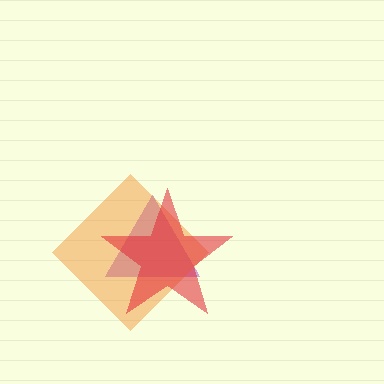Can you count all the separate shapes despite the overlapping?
Yes, there are 3 separate shapes.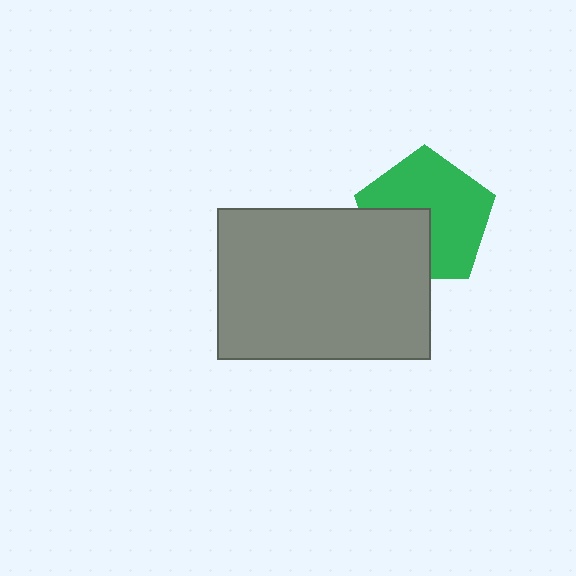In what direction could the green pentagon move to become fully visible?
The green pentagon could move toward the upper-right. That would shift it out from behind the gray rectangle entirely.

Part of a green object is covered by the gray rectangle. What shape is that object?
It is a pentagon.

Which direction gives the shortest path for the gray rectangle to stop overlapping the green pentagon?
Moving toward the lower-left gives the shortest separation.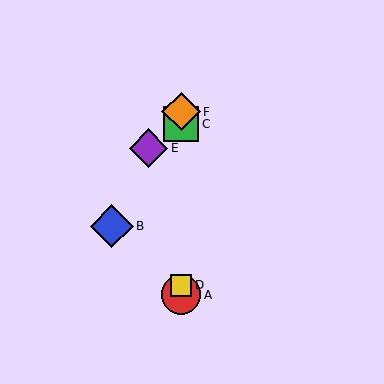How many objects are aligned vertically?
4 objects (A, C, D, F) are aligned vertically.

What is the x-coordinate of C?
Object C is at x≈181.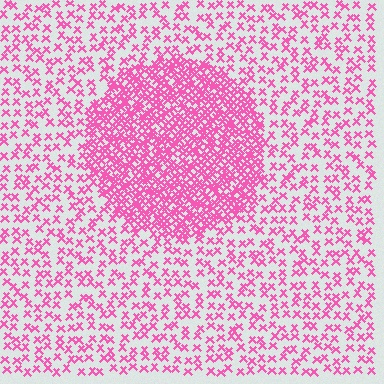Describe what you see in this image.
The image contains small pink elements arranged at two different densities. A circle-shaped region is visible where the elements are more densely packed than the surrounding area.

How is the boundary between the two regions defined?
The boundary is defined by a change in element density (approximately 2.6x ratio). All elements are the same color, size, and shape.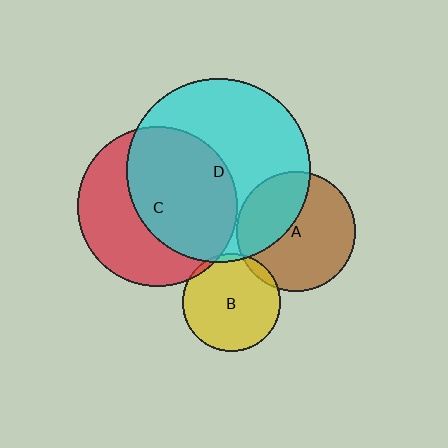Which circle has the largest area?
Circle D (cyan).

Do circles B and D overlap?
Yes.